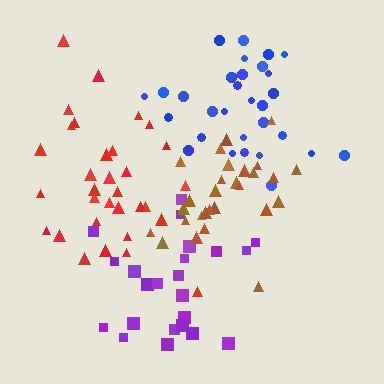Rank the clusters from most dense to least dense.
brown, blue, purple, red.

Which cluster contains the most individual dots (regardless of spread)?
Red (32).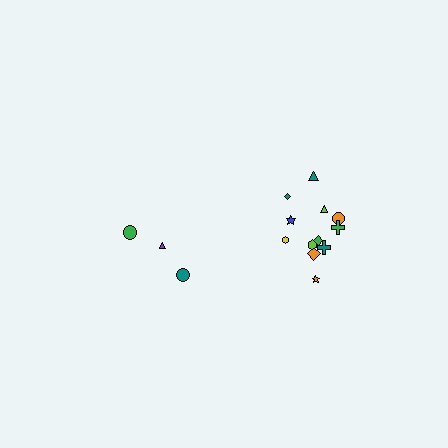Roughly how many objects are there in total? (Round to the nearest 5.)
Roughly 15 objects in total.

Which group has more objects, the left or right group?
The right group.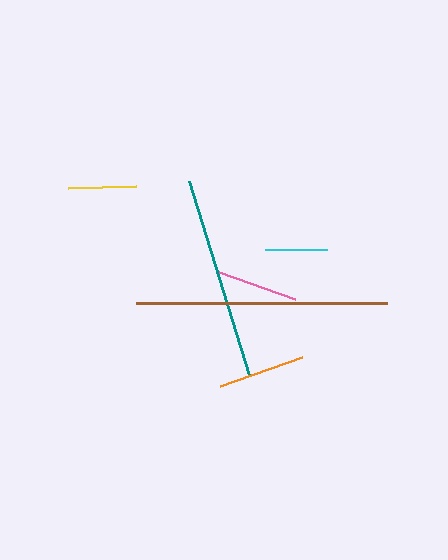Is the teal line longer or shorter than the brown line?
The brown line is longer than the teal line.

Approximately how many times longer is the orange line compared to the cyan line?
The orange line is approximately 1.4 times the length of the cyan line.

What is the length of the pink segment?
The pink segment is approximately 81 pixels long.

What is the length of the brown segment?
The brown segment is approximately 251 pixels long.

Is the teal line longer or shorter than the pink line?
The teal line is longer than the pink line.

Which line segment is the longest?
The brown line is the longest at approximately 251 pixels.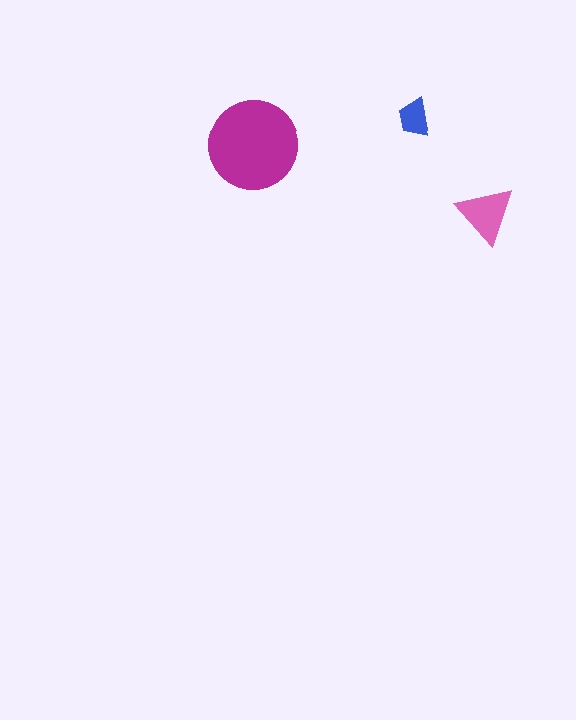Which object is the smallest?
The blue trapezoid.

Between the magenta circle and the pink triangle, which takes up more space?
The magenta circle.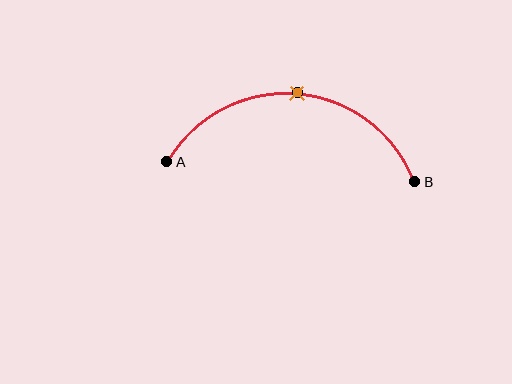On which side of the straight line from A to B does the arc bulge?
The arc bulges above the straight line connecting A and B.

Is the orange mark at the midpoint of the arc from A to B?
Yes. The orange mark lies on the arc at equal arc-length from both A and B — it is the arc midpoint.